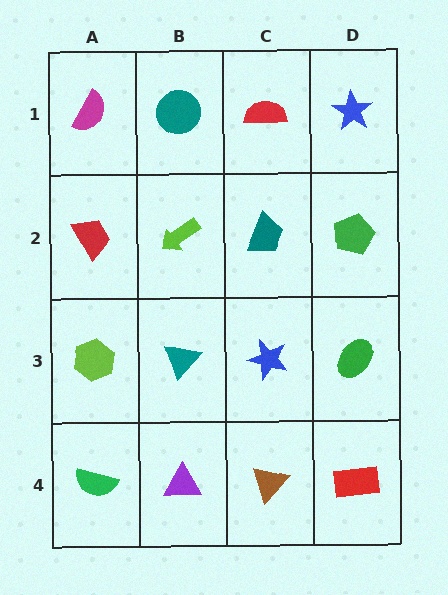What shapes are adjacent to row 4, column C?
A blue star (row 3, column C), a purple triangle (row 4, column B), a red rectangle (row 4, column D).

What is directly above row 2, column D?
A blue star.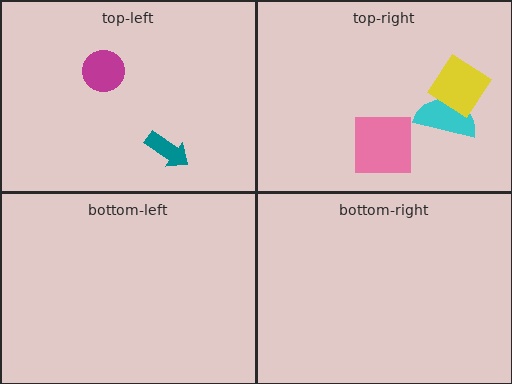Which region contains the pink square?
The top-right region.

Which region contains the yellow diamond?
The top-right region.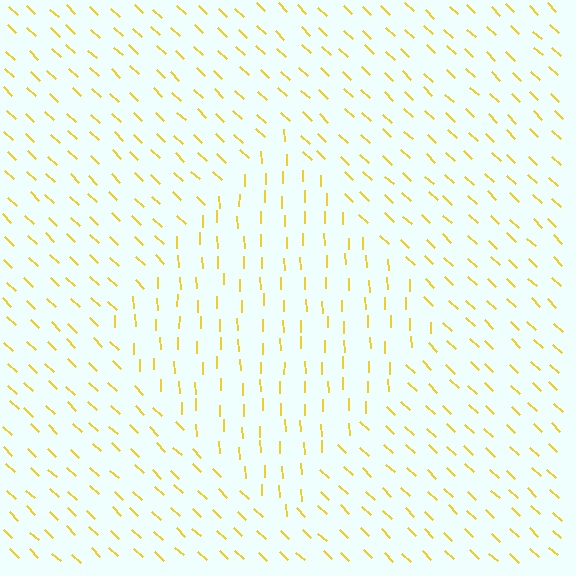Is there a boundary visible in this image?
Yes, there is a texture boundary formed by a change in line orientation.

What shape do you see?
I see a diamond.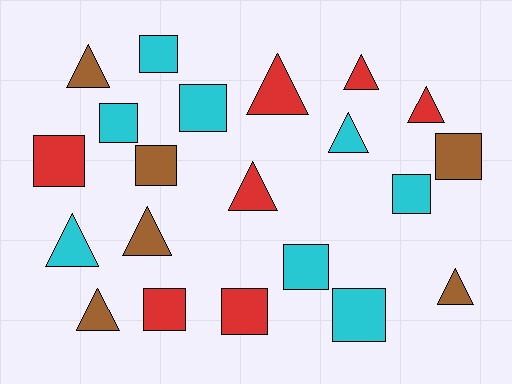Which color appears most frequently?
Cyan, with 8 objects.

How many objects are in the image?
There are 21 objects.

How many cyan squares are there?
There are 6 cyan squares.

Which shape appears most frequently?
Square, with 11 objects.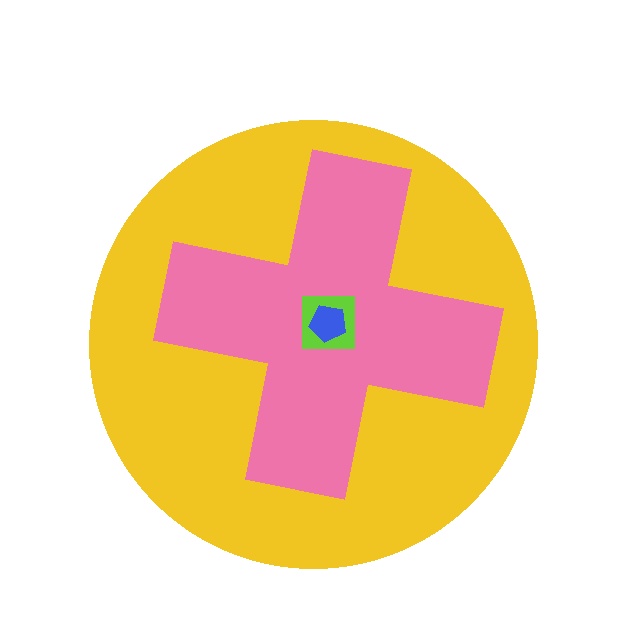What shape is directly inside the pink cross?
The lime square.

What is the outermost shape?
The yellow circle.